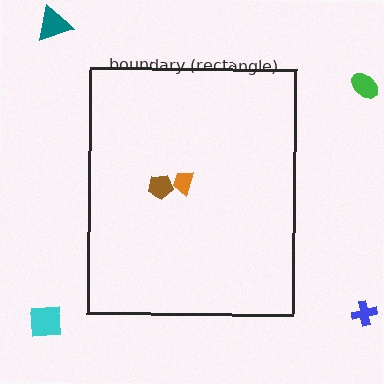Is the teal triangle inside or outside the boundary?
Outside.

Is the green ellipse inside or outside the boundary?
Outside.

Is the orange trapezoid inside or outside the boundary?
Inside.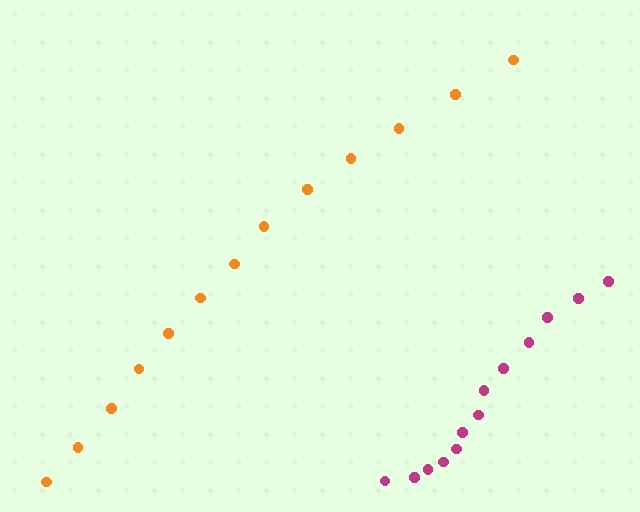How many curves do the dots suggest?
There are 2 distinct paths.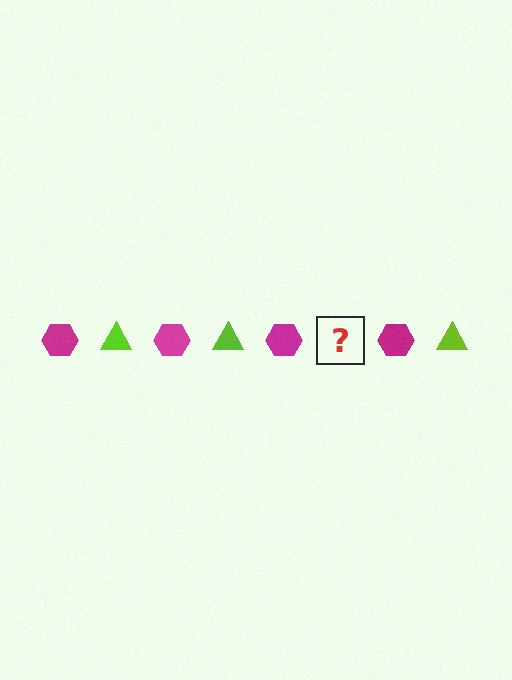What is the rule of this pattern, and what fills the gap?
The rule is that the pattern alternates between magenta hexagon and lime triangle. The gap should be filled with a lime triangle.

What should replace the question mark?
The question mark should be replaced with a lime triangle.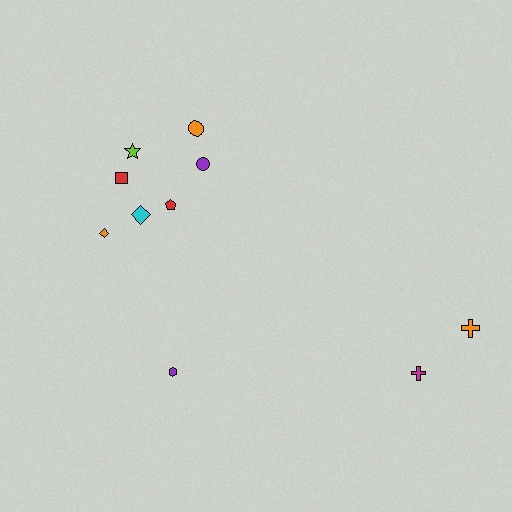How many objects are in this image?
There are 10 objects.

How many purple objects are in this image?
There are 2 purple objects.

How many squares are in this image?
There is 1 square.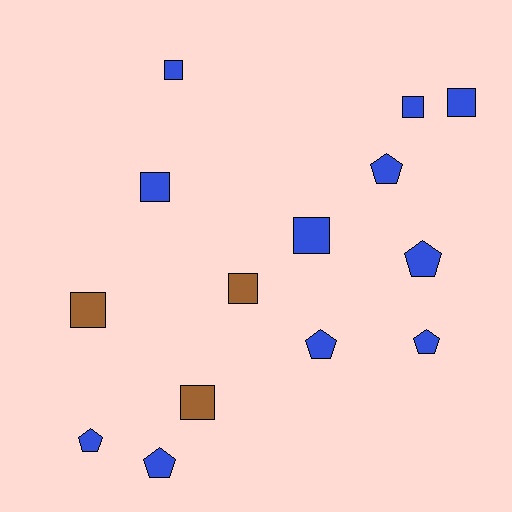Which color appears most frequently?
Blue, with 11 objects.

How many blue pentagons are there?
There are 6 blue pentagons.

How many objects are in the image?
There are 14 objects.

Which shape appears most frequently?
Square, with 8 objects.